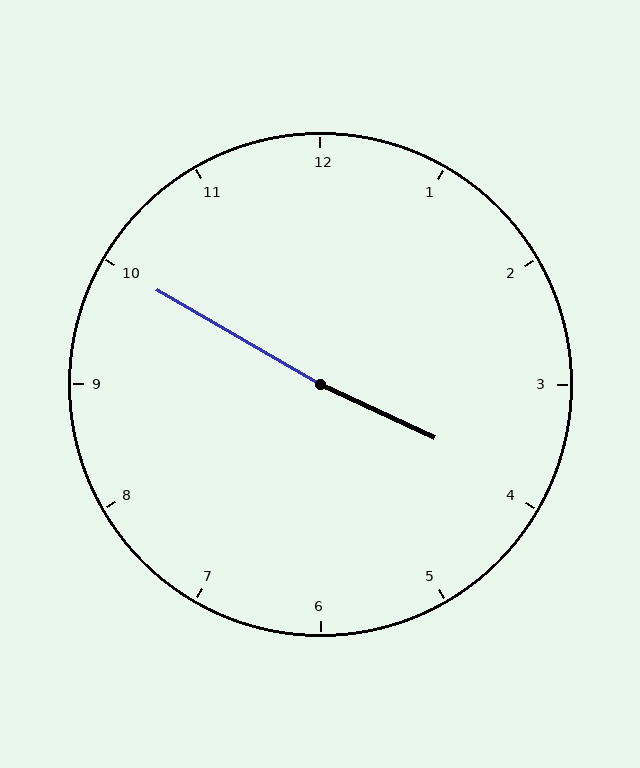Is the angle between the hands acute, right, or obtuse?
It is obtuse.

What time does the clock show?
3:50.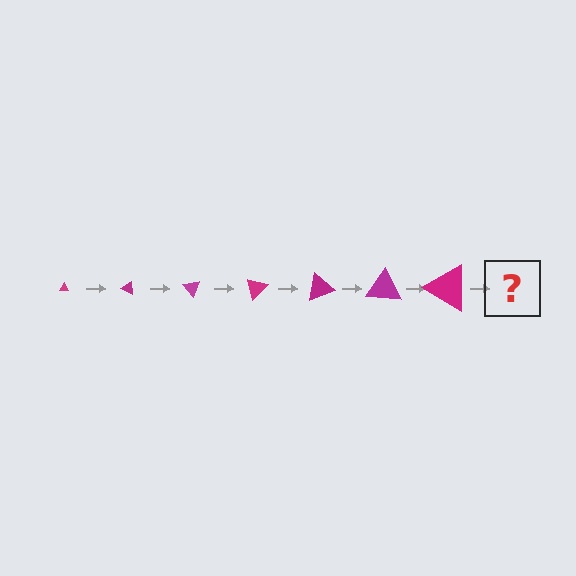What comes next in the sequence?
The next element should be a triangle, larger than the previous one and rotated 175 degrees from the start.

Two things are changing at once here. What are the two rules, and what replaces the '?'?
The two rules are that the triangle grows larger each step and it rotates 25 degrees each step. The '?' should be a triangle, larger than the previous one and rotated 175 degrees from the start.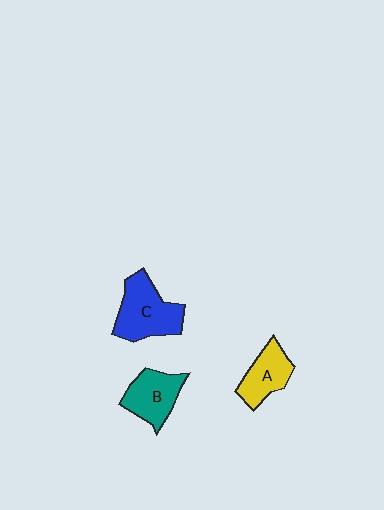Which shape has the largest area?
Shape C (blue).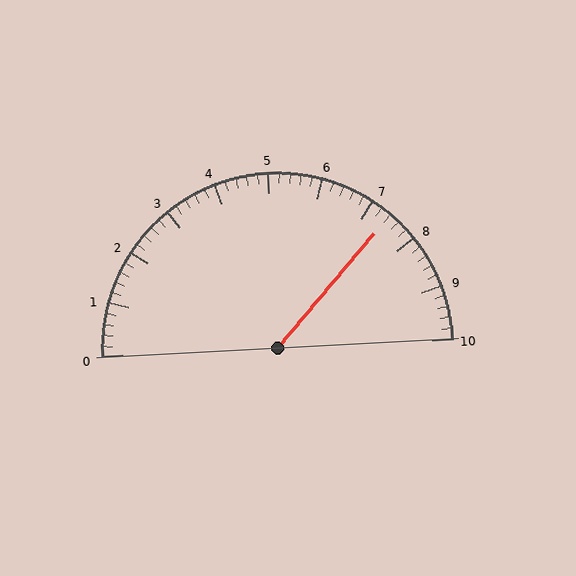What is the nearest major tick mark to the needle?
The nearest major tick mark is 7.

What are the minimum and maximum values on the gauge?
The gauge ranges from 0 to 10.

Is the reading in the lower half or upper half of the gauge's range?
The reading is in the upper half of the range (0 to 10).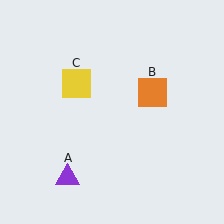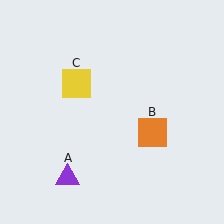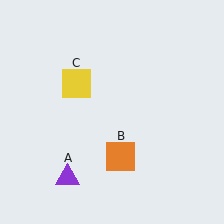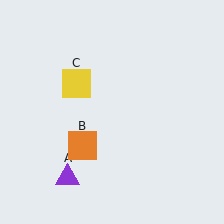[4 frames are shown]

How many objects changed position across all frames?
1 object changed position: orange square (object B).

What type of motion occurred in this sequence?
The orange square (object B) rotated clockwise around the center of the scene.